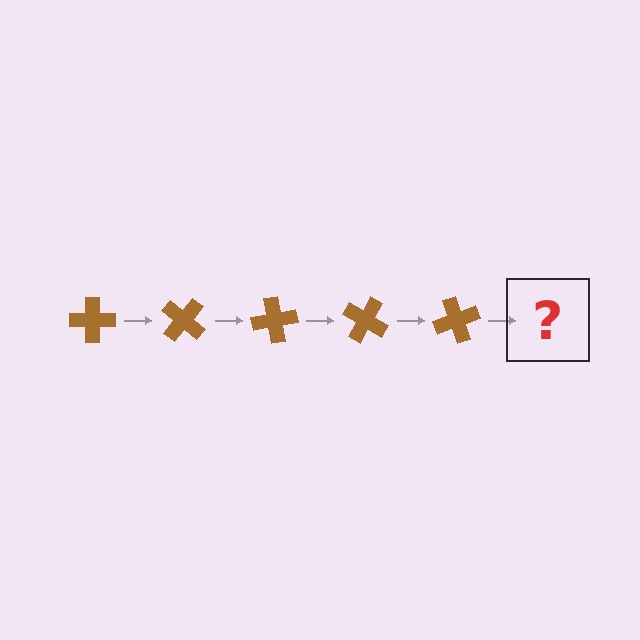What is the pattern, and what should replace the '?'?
The pattern is that the cross rotates 40 degrees each step. The '?' should be a brown cross rotated 200 degrees.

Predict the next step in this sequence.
The next step is a brown cross rotated 200 degrees.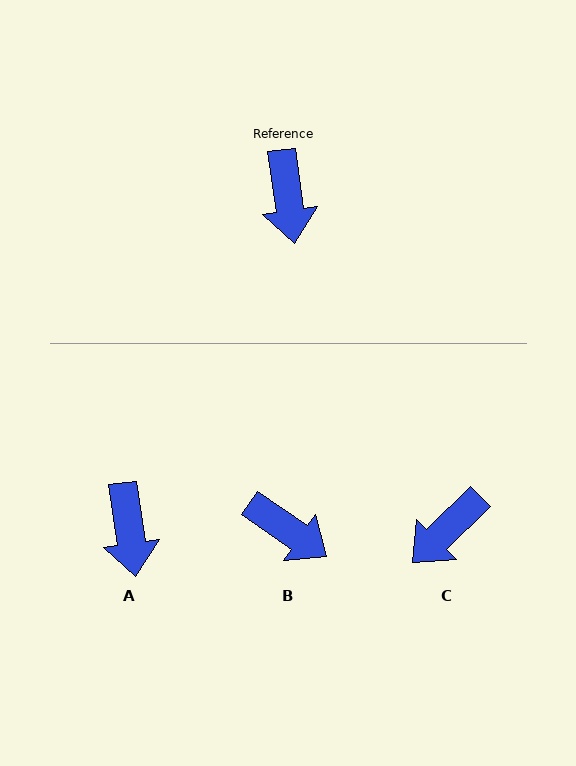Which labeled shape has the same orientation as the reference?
A.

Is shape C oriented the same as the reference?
No, it is off by about 54 degrees.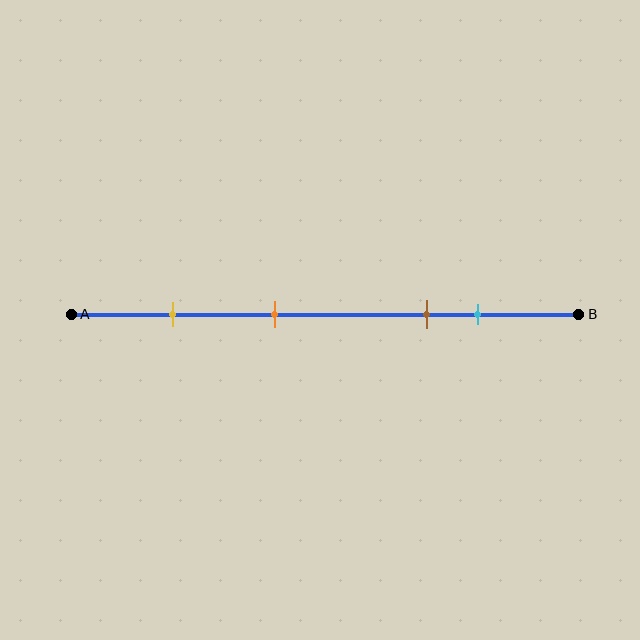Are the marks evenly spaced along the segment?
No, the marks are not evenly spaced.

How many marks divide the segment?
There are 4 marks dividing the segment.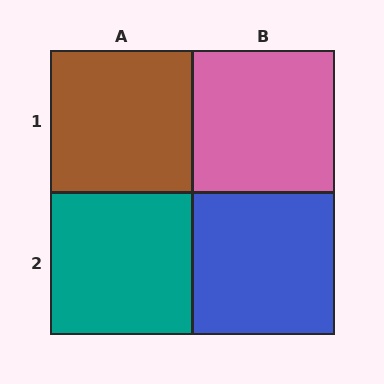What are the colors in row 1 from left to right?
Brown, pink.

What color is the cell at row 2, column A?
Teal.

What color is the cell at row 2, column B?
Blue.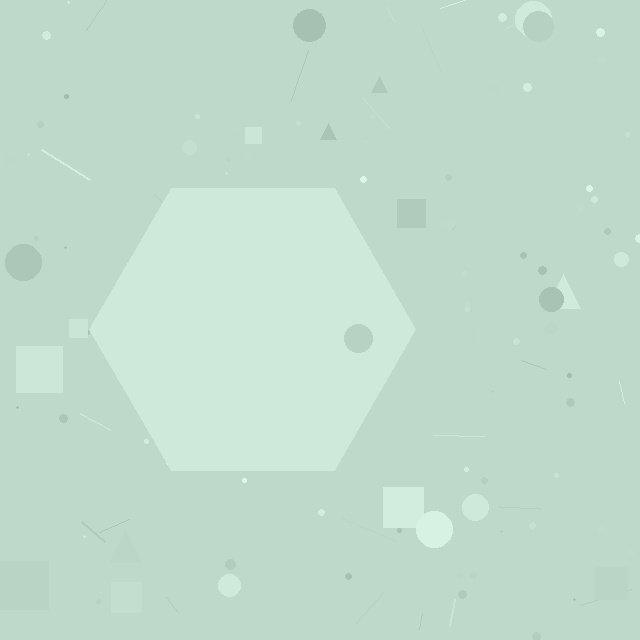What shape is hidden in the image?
A hexagon is hidden in the image.